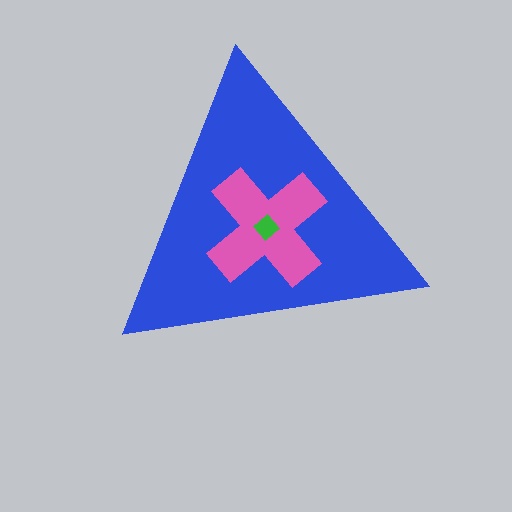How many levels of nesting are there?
3.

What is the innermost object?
The green diamond.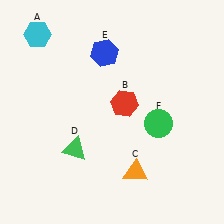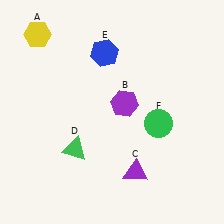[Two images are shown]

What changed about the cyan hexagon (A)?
In Image 1, A is cyan. In Image 2, it changed to yellow.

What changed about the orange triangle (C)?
In Image 1, C is orange. In Image 2, it changed to purple.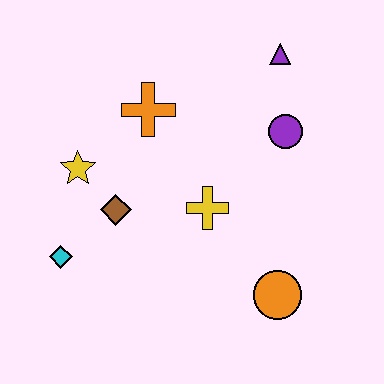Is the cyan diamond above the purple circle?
No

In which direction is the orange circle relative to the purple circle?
The orange circle is below the purple circle.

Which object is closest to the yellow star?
The brown diamond is closest to the yellow star.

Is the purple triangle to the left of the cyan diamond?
No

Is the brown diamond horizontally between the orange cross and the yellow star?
Yes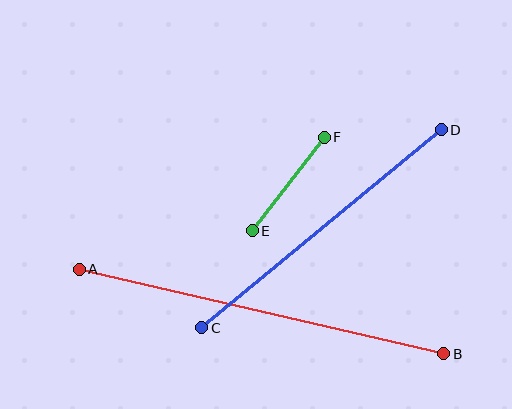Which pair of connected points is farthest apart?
Points A and B are farthest apart.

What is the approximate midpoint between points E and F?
The midpoint is at approximately (288, 184) pixels.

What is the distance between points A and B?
The distance is approximately 374 pixels.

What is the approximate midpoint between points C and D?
The midpoint is at approximately (321, 229) pixels.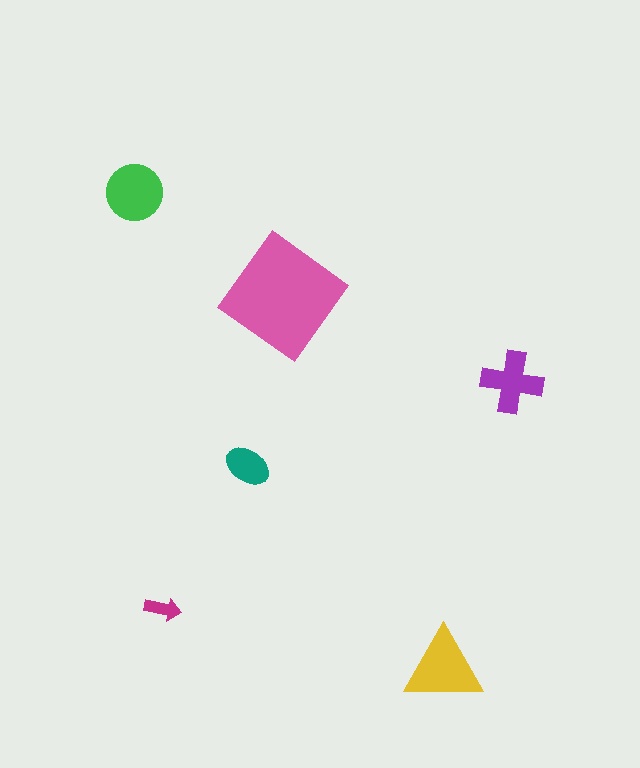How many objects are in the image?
There are 6 objects in the image.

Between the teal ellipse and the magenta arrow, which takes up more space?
The teal ellipse.